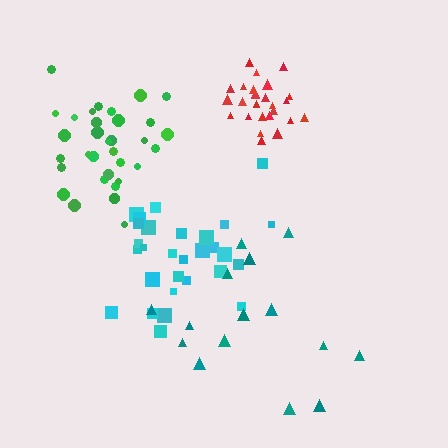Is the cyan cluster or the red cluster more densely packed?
Red.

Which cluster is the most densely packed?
Red.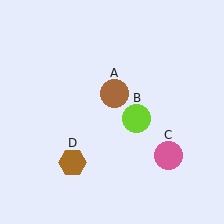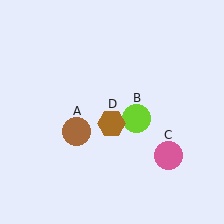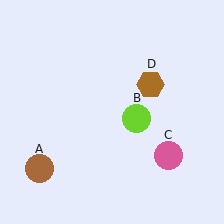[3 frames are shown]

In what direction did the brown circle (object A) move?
The brown circle (object A) moved down and to the left.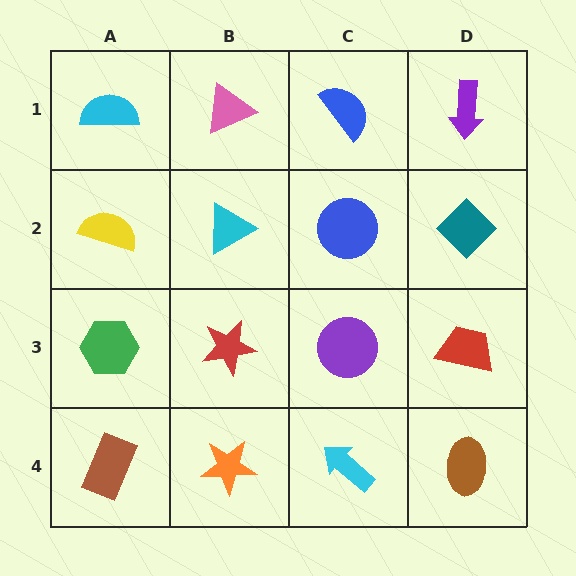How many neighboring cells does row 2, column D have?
3.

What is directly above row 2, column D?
A purple arrow.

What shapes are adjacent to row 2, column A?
A cyan semicircle (row 1, column A), a green hexagon (row 3, column A), a cyan triangle (row 2, column B).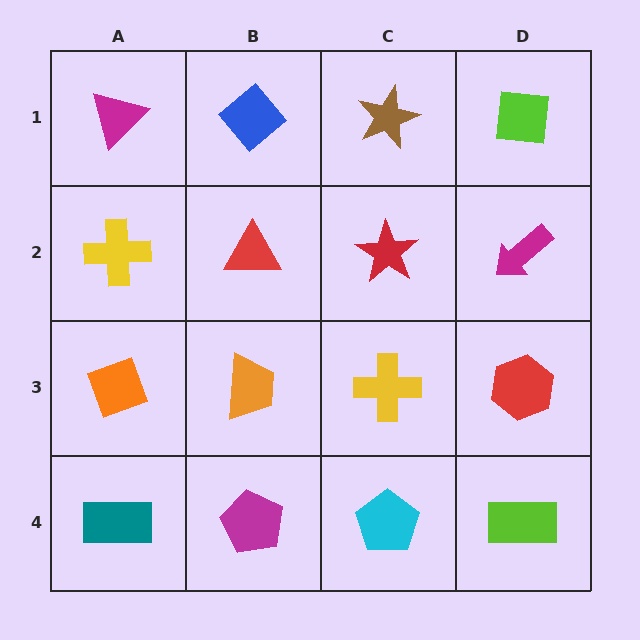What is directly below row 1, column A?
A yellow cross.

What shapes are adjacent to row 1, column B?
A red triangle (row 2, column B), a magenta triangle (row 1, column A), a brown star (row 1, column C).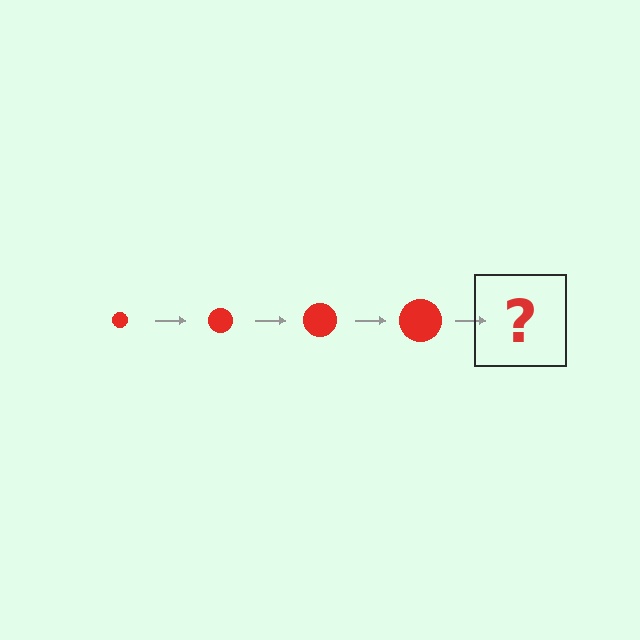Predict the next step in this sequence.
The next step is a red circle, larger than the previous one.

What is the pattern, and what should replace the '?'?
The pattern is that the circle gets progressively larger each step. The '?' should be a red circle, larger than the previous one.